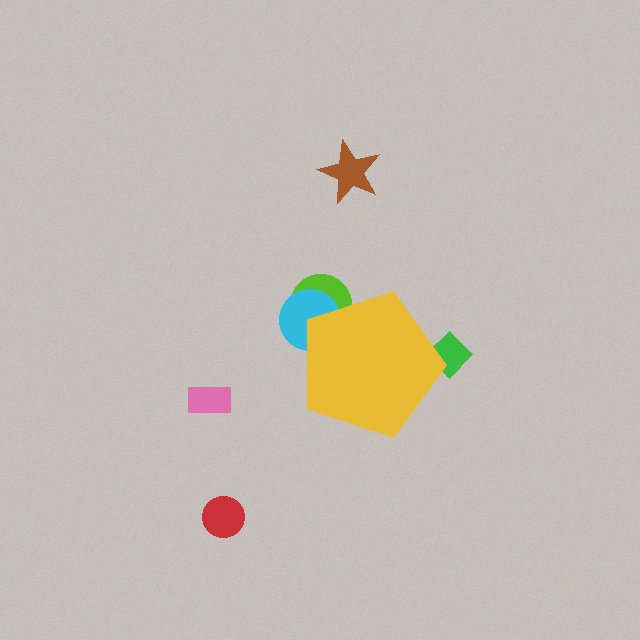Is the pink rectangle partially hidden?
No, the pink rectangle is fully visible.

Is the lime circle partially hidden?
Yes, the lime circle is partially hidden behind the yellow pentagon.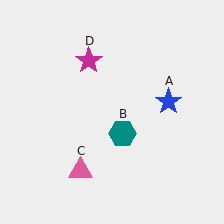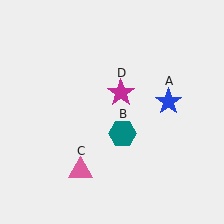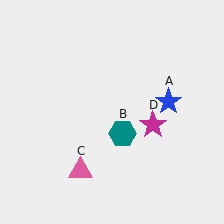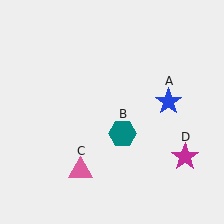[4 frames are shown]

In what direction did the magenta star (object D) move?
The magenta star (object D) moved down and to the right.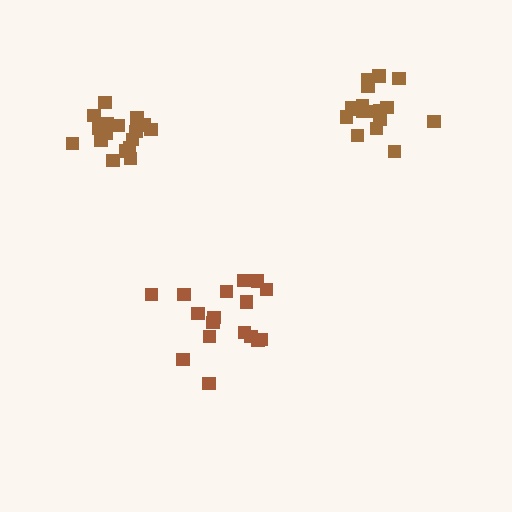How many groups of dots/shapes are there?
There are 3 groups.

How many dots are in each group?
Group 1: 18 dots, Group 2: 17 dots, Group 3: 17 dots (52 total).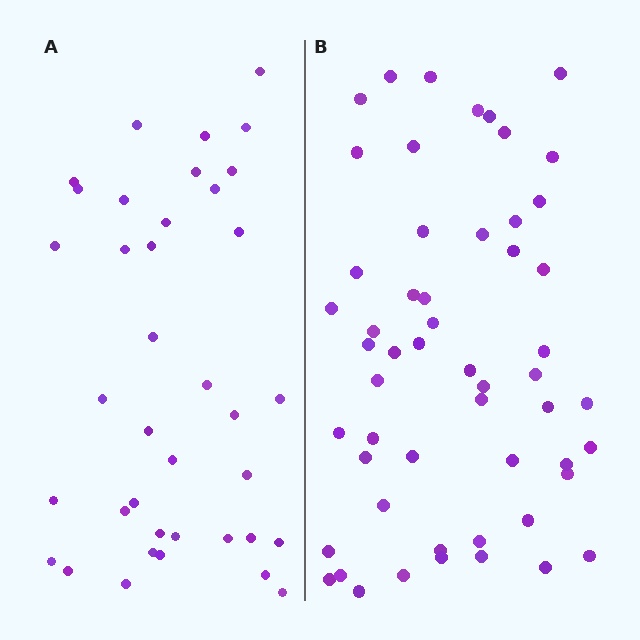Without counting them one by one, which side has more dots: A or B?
Region B (the right region) has more dots.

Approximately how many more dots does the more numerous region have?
Region B has approximately 15 more dots than region A.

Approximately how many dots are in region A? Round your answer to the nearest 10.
About 40 dots. (The exact count is 38, which rounds to 40.)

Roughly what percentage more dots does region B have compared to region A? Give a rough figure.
About 40% more.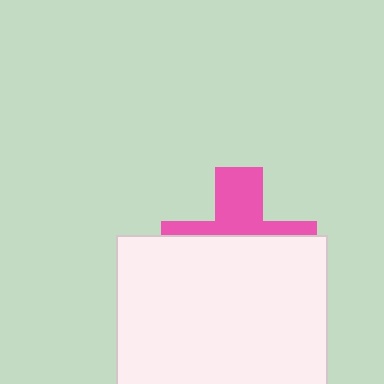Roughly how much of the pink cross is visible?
A small part of it is visible (roughly 38%).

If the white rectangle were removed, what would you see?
You would see the complete pink cross.